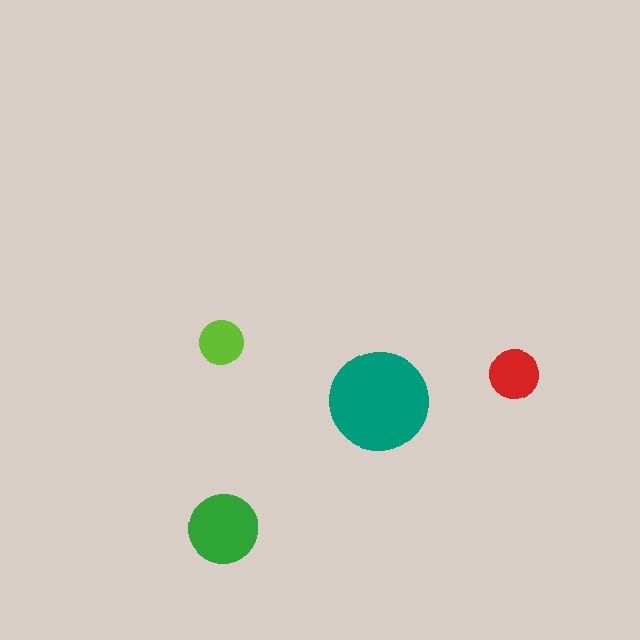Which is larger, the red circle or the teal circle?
The teal one.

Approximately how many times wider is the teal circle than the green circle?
About 1.5 times wider.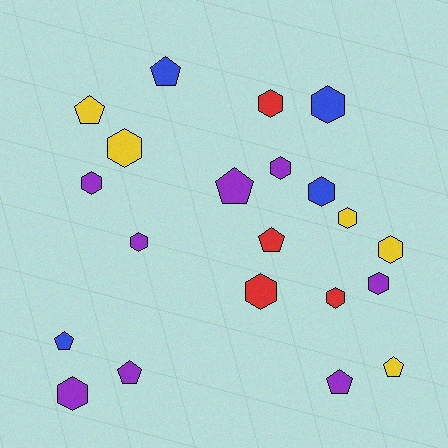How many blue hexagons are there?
There are 2 blue hexagons.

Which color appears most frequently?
Purple, with 8 objects.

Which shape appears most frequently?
Hexagon, with 13 objects.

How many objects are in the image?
There are 21 objects.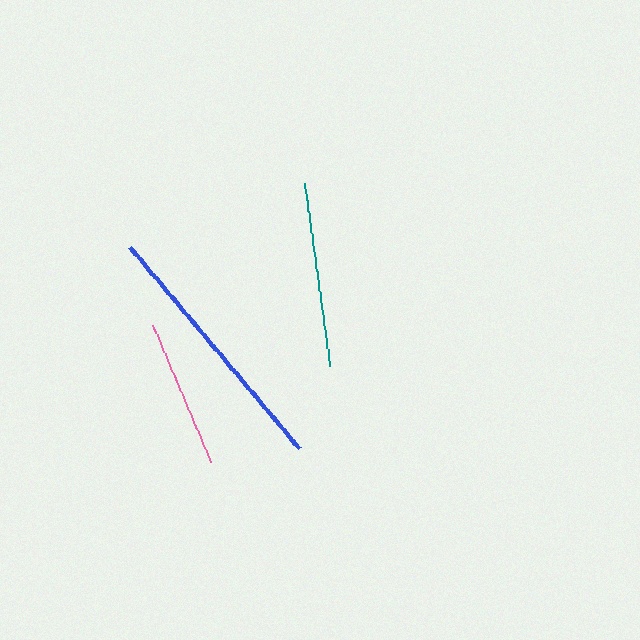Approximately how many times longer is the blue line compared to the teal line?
The blue line is approximately 1.4 times the length of the teal line.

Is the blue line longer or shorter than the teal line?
The blue line is longer than the teal line.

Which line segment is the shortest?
The pink line is the shortest at approximately 149 pixels.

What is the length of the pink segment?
The pink segment is approximately 149 pixels long.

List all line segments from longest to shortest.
From longest to shortest: blue, teal, pink.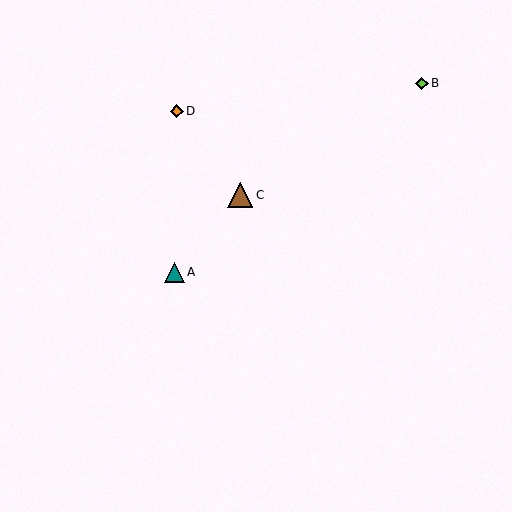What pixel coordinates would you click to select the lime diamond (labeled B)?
Click at (422, 83) to select the lime diamond B.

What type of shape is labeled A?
Shape A is a teal triangle.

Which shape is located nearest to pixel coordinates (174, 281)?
The teal triangle (labeled A) at (175, 272) is nearest to that location.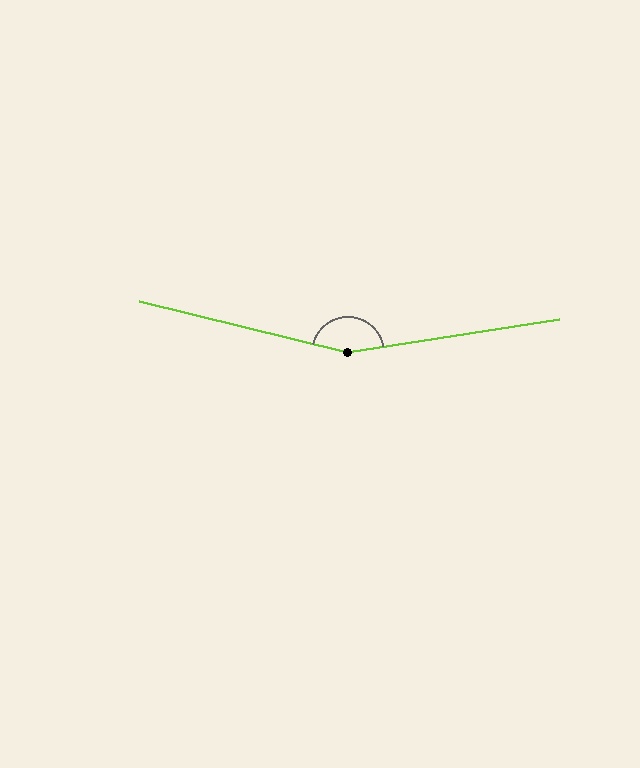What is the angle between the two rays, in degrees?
Approximately 157 degrees.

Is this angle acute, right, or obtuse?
It is obtuse.